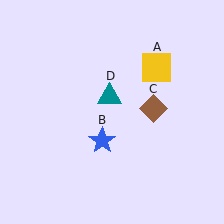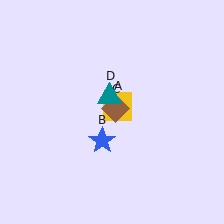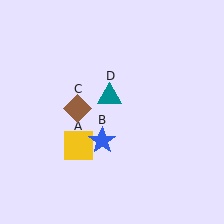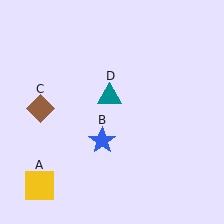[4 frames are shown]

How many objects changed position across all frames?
2 objects changed position: yellow square (object A), brown diamond (object C).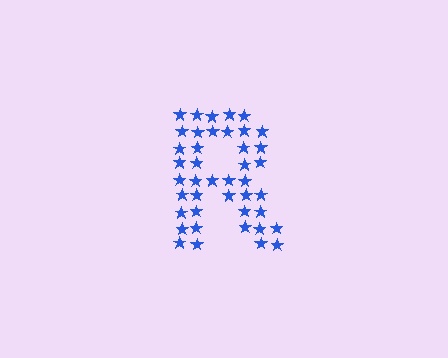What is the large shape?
The large shape is the letter R.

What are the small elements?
The small elements are stars.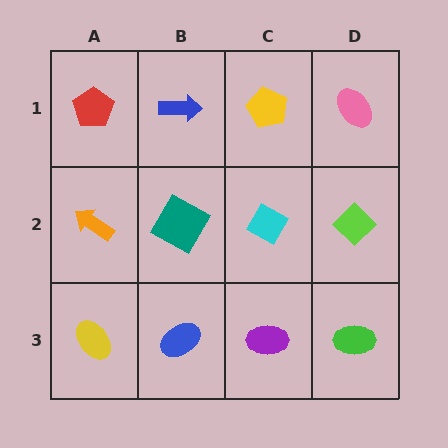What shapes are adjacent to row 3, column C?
A cyan diamond (row 2, column C), a blue ellipse (row 3, column B), a green ellipse (row 3, column D).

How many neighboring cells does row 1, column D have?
2.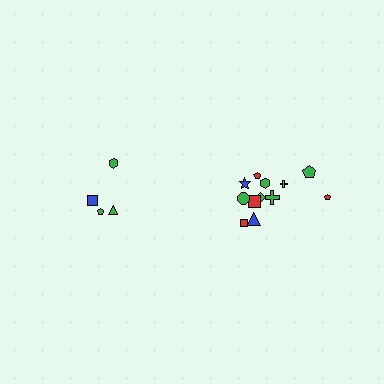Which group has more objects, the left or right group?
The right group.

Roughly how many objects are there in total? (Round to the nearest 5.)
Roughly 15 objects in total.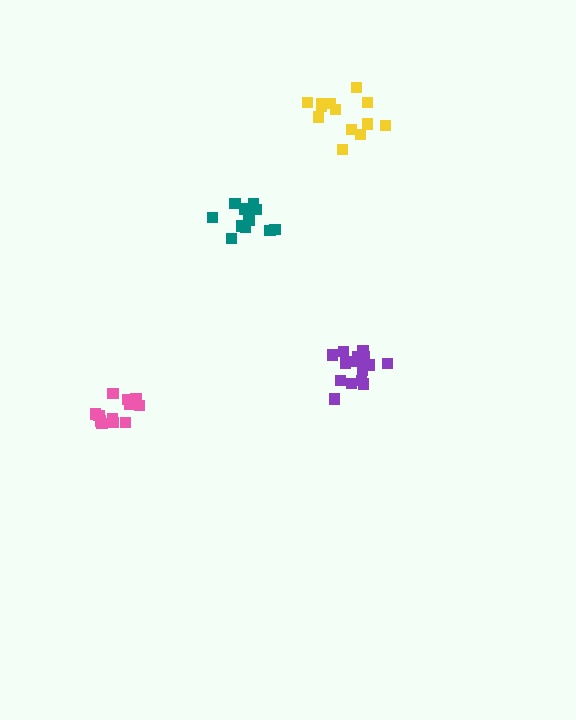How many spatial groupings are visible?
There are 4 spatial groupings.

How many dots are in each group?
Group 1: 11 dots, Group 2: 17 dots, Group 3: 13 dots, Group 4: 13 dots (54 total).